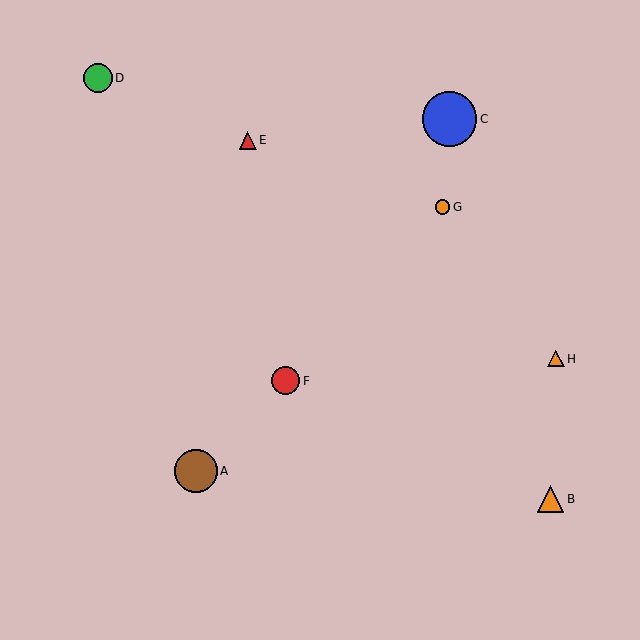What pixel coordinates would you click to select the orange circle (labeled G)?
Click at (442, 207) to select the orange circle G.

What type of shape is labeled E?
Shape E is a red triangle.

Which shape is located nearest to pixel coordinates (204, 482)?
The brown circle (labeled A) at (196, 471) is nearest to that location.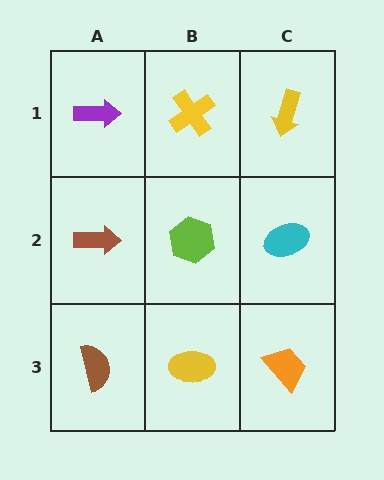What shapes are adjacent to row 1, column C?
A cyan ellipse (row 2, column C), a yellow cross (row 1, column B).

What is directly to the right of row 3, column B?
An orange trapezoid.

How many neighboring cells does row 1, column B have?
3.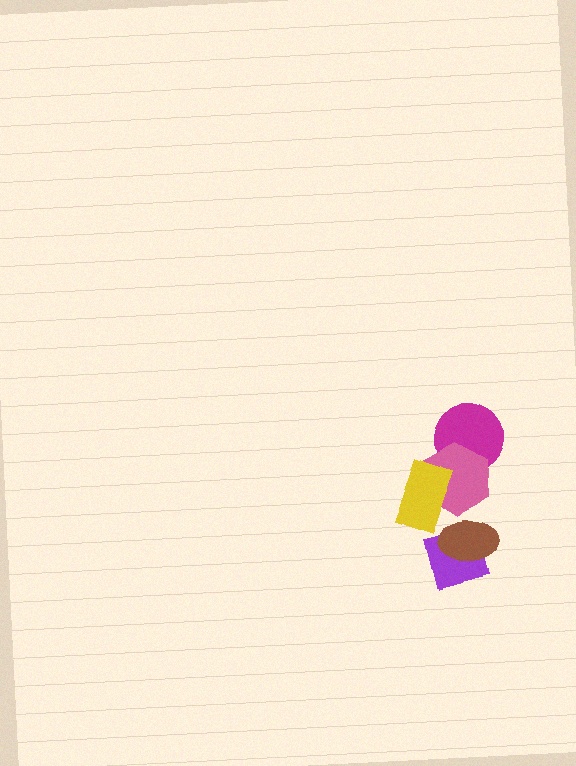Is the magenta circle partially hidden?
Yes, it is partially covered by another shape.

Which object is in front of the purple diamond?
The brown ellipse is in front of the purple diamond.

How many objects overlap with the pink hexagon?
2 objects overlap with the pink hexagon.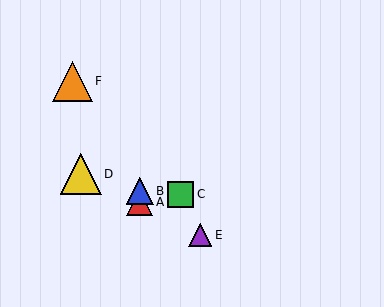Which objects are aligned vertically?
Objects A, B are aligned vertically.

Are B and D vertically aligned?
No, B is at x≈140 and D is at x≈81.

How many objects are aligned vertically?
2 objects (A, B) are aligned vertically.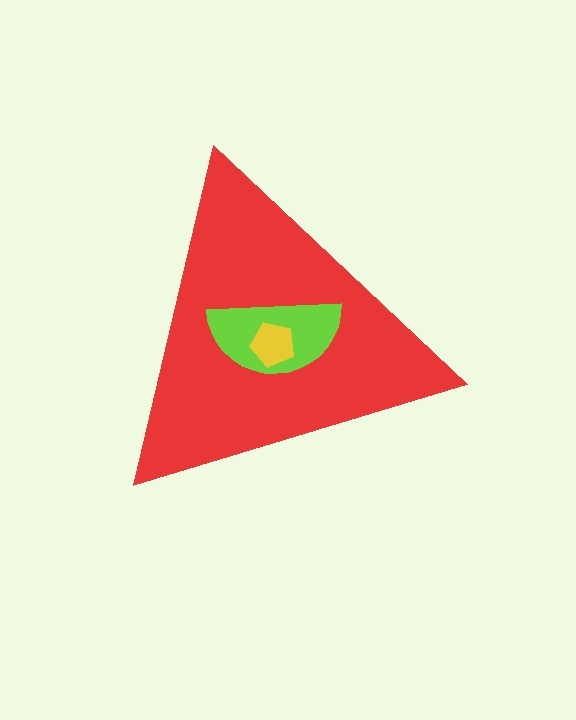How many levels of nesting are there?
3.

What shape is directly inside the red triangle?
The lime semicircle.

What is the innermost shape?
The yellow pentagon.